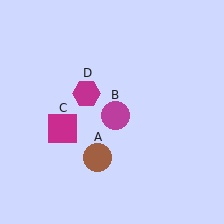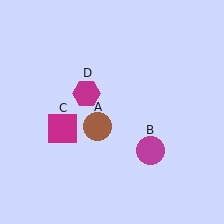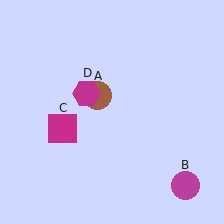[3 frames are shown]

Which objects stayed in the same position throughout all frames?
Magenta square (object C) and magenta hexagon (object D) remained stationary.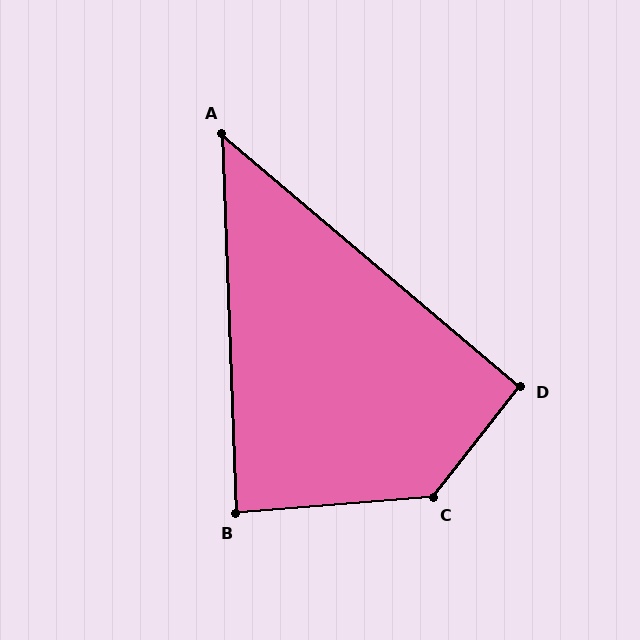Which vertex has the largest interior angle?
C, at approximately 132 degrees.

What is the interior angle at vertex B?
Approximately 88 degrees (approximately right).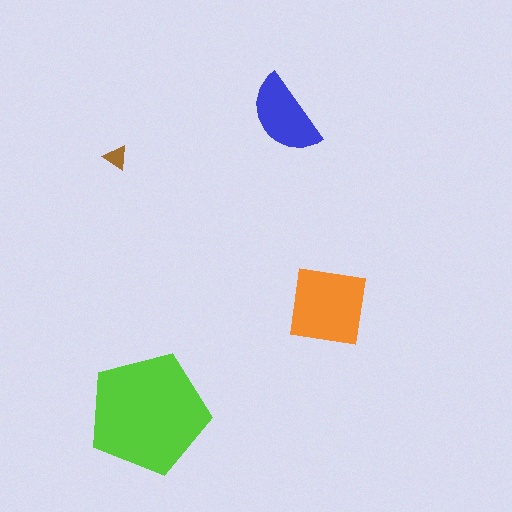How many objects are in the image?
There are 4 objects in the image.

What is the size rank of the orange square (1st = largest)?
2nd.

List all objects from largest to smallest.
The lime pentagon, the orange square, the blue semicircle, the brown triangle.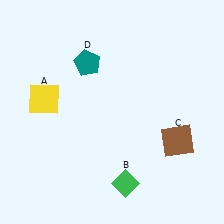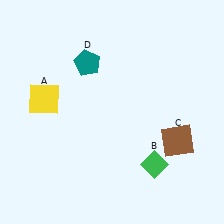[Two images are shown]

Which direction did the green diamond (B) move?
The green diamond (B) moved right.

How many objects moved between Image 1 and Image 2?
1 object moved between the two images.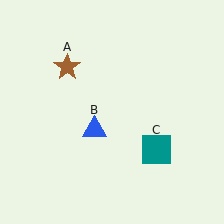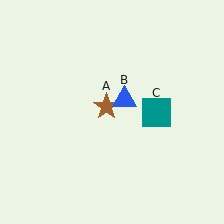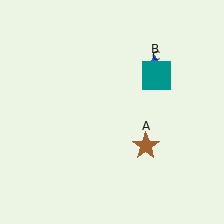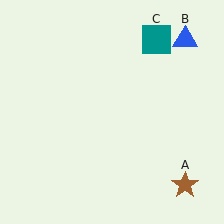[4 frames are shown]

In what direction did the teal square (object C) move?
The teal square (object C) moved up.